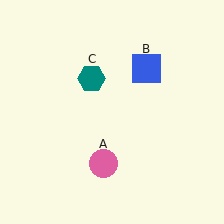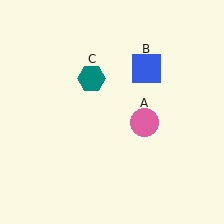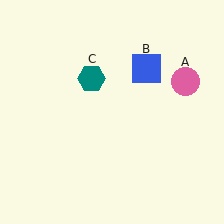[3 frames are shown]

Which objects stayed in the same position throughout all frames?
Blue square (object B) and teal hexagon (object C) remained stationary.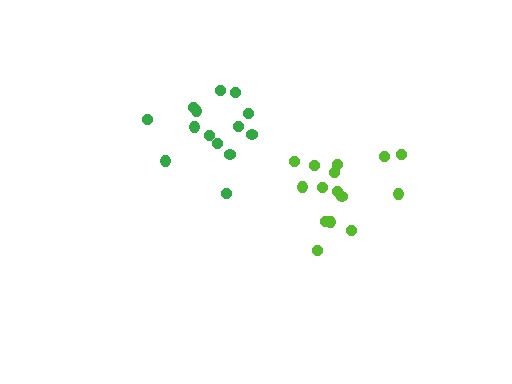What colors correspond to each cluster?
The clusters are colored: lime, green.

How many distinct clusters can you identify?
There are 2 distinct clusters.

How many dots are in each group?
Group 1: 15 dots, Group 2: 14 dots (29 total).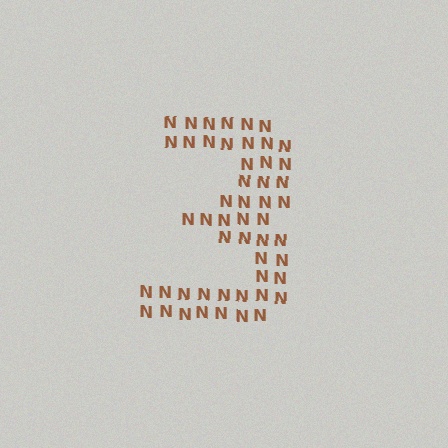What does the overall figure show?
The overall figure shows the digit 3.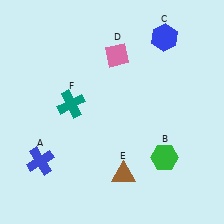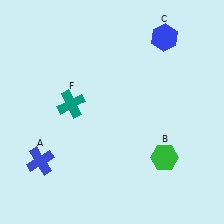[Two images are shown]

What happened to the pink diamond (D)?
The pink diamond (D) was removed in Image 2. It was in the top-right area of Image 1.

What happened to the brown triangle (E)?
The brown triangle (E) was removed in Image 2. It was in the bottom-right area of Image 1.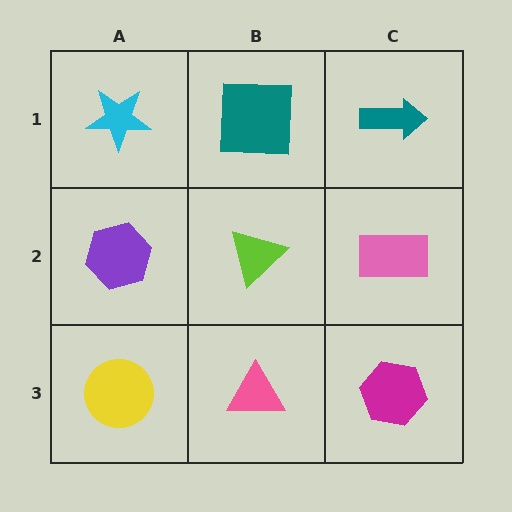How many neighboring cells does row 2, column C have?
3.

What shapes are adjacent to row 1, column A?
A purple hexagon (row 2, column A), a teal square (row 1, column B).